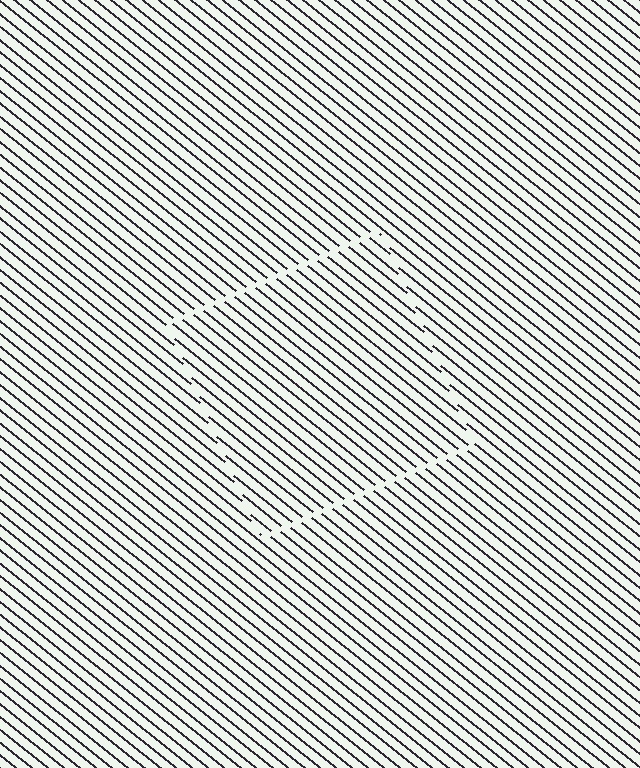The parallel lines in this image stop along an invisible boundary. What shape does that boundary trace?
An illusory square. The interior of the shape contains the same grating, shifted by half a period — the contour is defined by the phase discontinuity where line-ends from the inner and outer gratings abut.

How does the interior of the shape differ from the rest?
The interior of the shape contains the same grating, shifted by half a period — the contour is defined by the phase discontinuity where line-ends from the inner and outer gratings abut.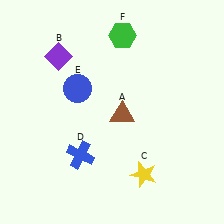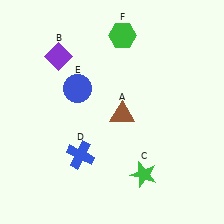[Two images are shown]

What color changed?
The star (C) changed from yellow in Image 1 to green in Image 2.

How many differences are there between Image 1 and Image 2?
There is 1 difference between the two images.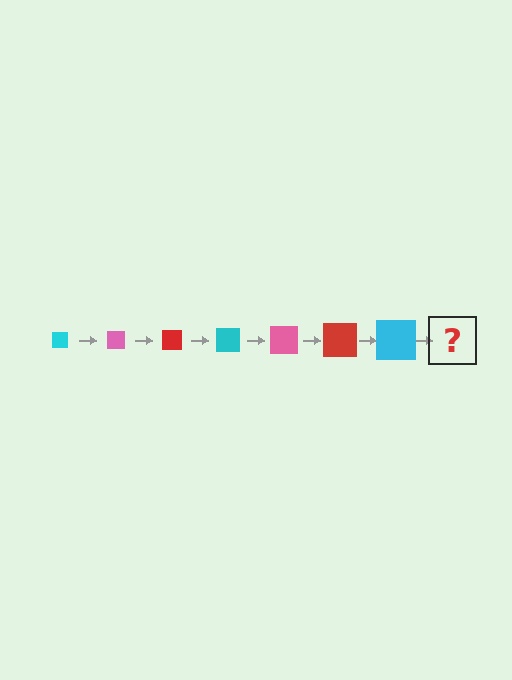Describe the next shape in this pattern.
It should be a pink square, larger than the previous one.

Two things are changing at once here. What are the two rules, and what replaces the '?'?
The two rules are that the square grows larger each step and the color cycles through cyan, pink, and red. The '?' should be a pink square, larger than the previous one.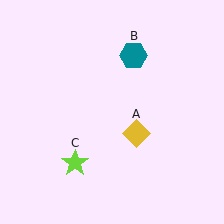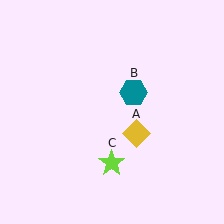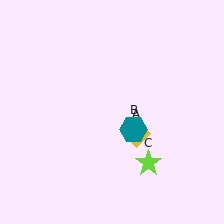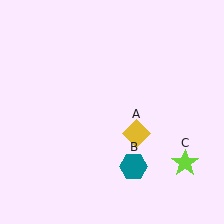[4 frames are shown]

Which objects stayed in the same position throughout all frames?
Yellow diamond (object A) remained stationary.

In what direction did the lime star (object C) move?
The lime star (object C) moved right.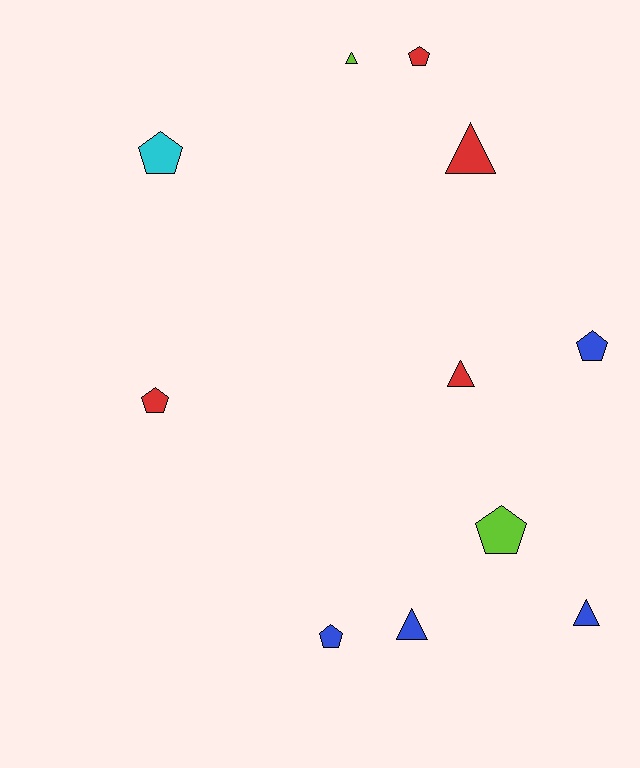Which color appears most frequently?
Red, with 4 objects.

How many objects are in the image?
There are 11 objects.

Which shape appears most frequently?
Pentagon, with 6 objects.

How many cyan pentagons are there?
There is 1 cyan pentagon.